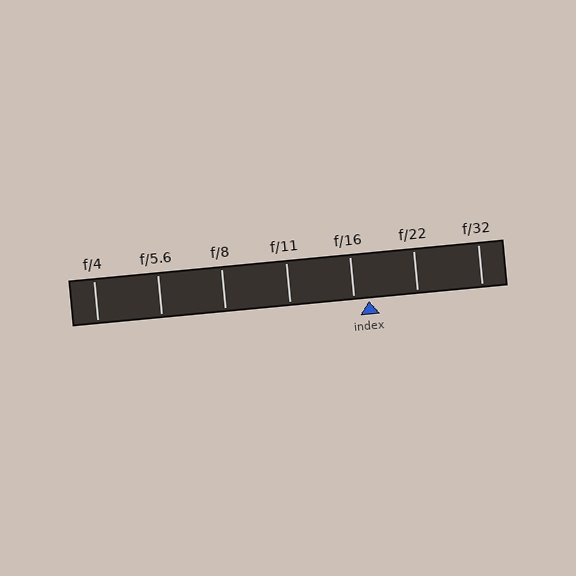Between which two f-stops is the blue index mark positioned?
The index mark is between f/16 and f/22.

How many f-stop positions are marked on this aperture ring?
There are 7 f-stop positions marked.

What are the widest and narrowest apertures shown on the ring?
The widest aperture shown is f/4 and the narrowest is f/32.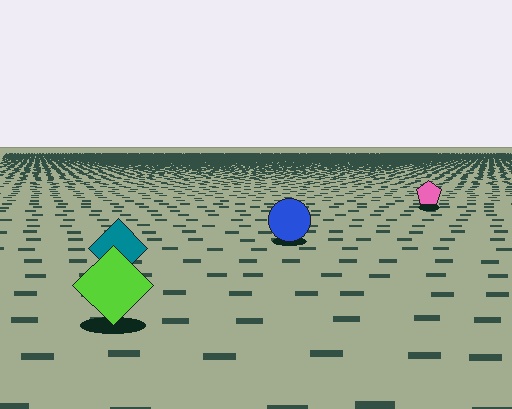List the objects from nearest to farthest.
From nearest to farthest: the lime diamond, the teal diamond, the blue circle, the pink pentagon.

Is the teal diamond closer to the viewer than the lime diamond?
No. The lime diamond is closer — you can tell from the texture gradient: the ground texture is coarser near it.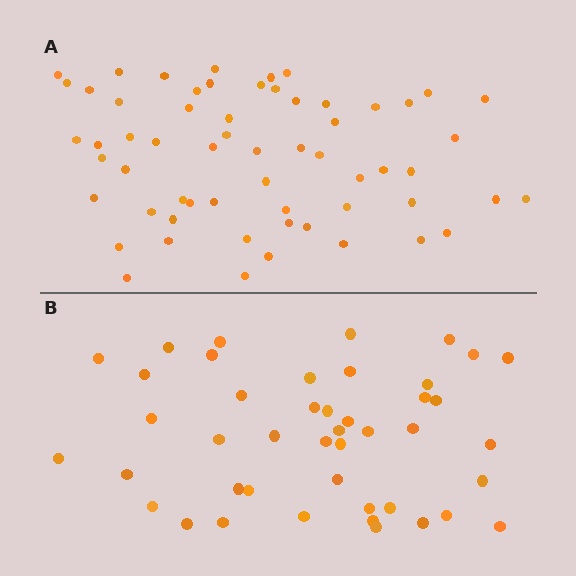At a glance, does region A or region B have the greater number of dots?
Region A (the top region) has more dots.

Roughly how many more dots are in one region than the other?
Region A has approximately 15 more dots than region B.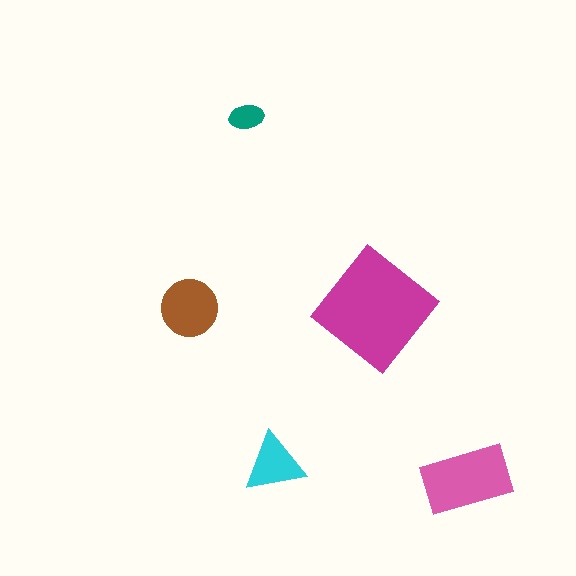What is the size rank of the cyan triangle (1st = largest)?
4th.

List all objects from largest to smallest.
The magenta diamond, the pink rectangle, the brown circle, the cyan triangle, the teal ellipse.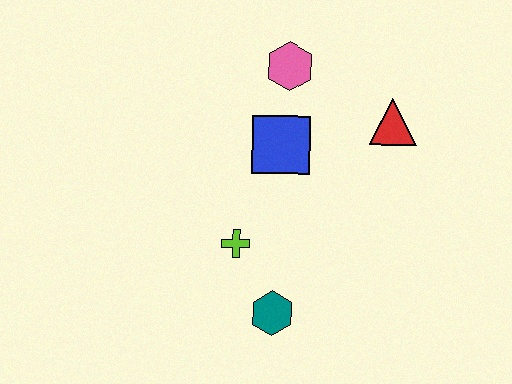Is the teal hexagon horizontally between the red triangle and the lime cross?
Yes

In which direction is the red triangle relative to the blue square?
The red triangle is to the right of the blue square.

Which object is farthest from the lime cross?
The red triangle is farthest from the lime cross.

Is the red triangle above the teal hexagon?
Yes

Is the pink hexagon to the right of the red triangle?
No